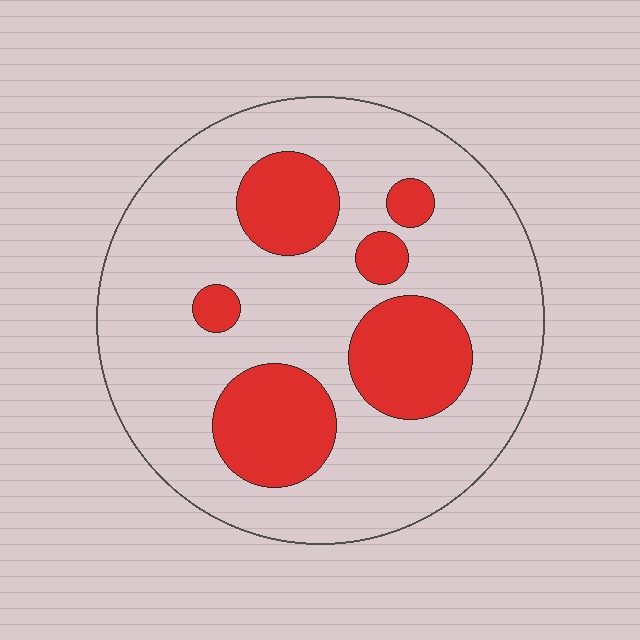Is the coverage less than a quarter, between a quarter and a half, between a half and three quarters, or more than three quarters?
Less than a quarter.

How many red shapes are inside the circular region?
6.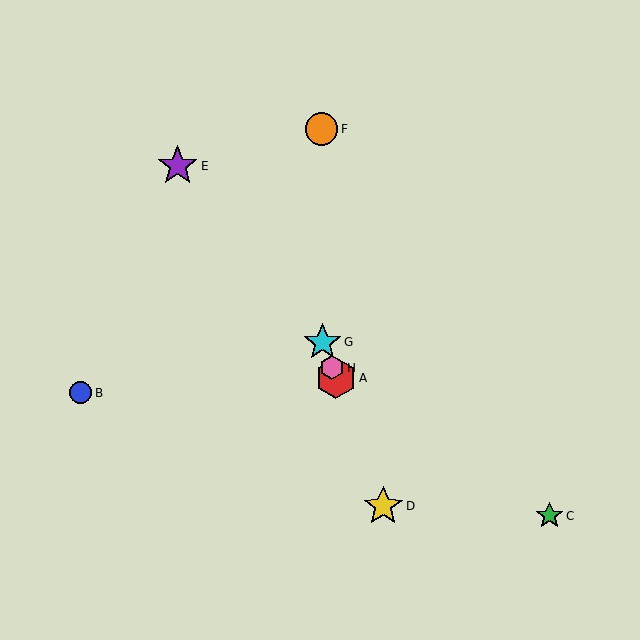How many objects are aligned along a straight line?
4 objects (A, D, G, H) are aligned along a straight line.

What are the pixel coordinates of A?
Object A is at (336, 378).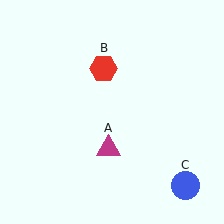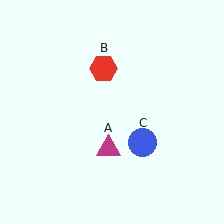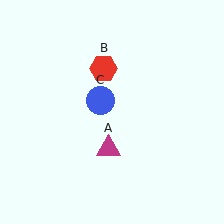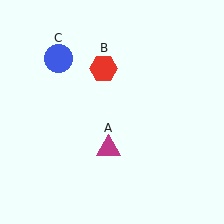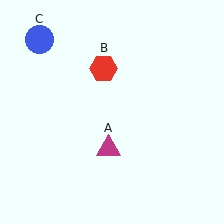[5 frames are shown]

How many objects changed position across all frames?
1 object changed position: blue circle (object C).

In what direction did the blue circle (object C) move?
The blue circle (object C) moved up and to the left.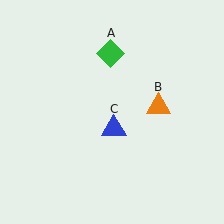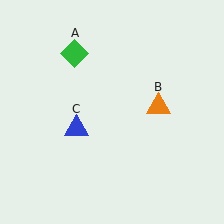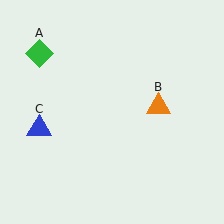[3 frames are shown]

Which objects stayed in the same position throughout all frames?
Orange triangle (object B) remained stationary.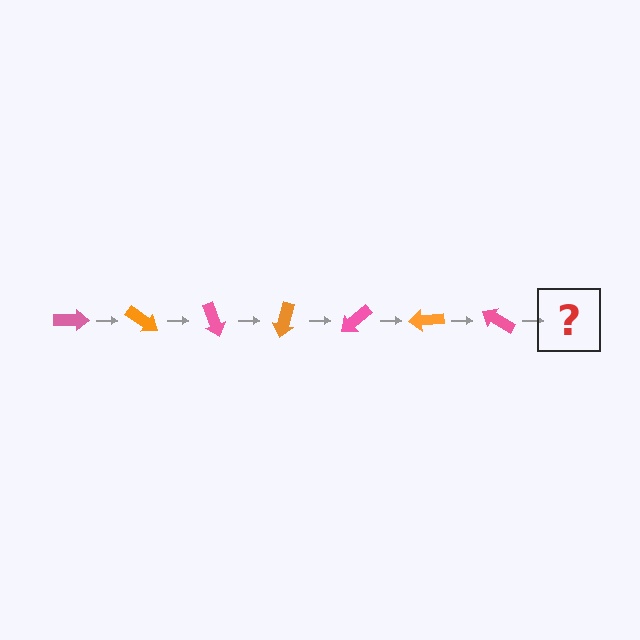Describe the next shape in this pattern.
It should be an orange arrow, rotated 245 degrees from the start.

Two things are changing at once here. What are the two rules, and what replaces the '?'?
The two rules are that it rotates 35 degrees each step and the color cycles through pink and orange. The '?' should be an orange arrow, rotated 245 degrees from the start.